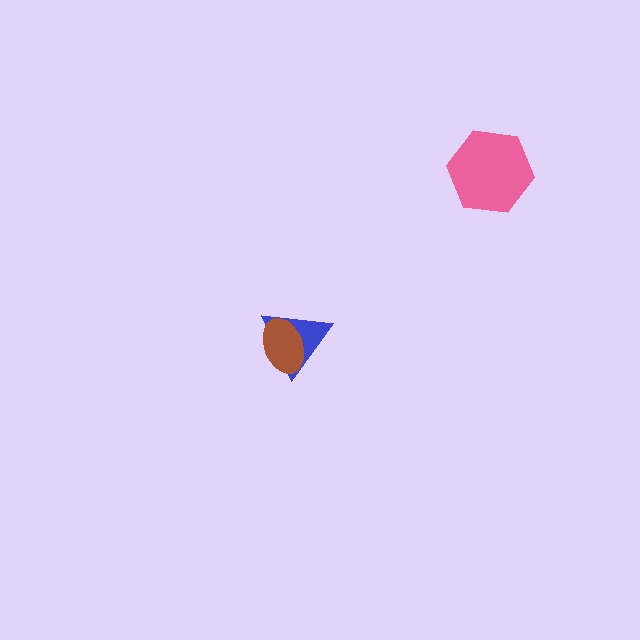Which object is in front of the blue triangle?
The brown ellipse is in front of the blue triangle.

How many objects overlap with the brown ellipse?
1 object overlaps with the brown ellipse.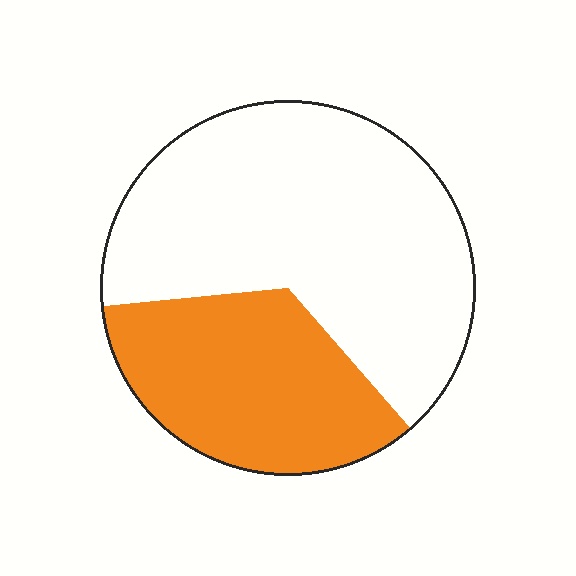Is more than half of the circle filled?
No.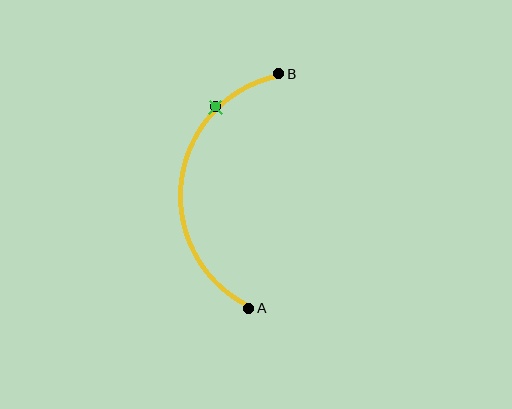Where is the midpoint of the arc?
The arc midpoint is the point on the curve farthest from the straight line joining A and B. It sits to the left of that line.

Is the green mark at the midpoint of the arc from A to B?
No. The green mark lies on the arc but is closer to endpoint B. The arc midpoint would be at the point on the curve equidistant along the arc from both A and B.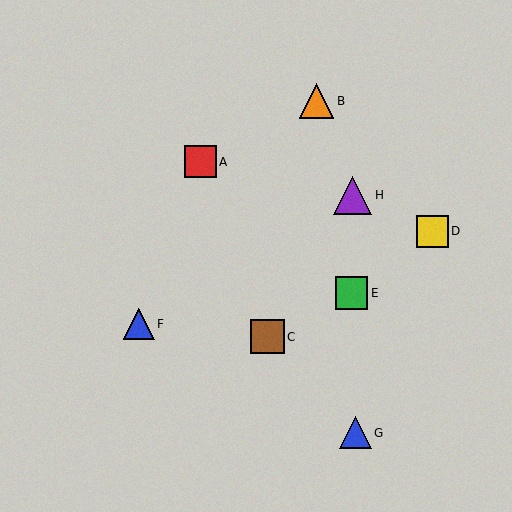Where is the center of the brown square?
The center of the brown square is at (267, 337).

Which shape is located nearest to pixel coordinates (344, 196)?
The purple triangle (labeled H) at (352, 195) is nearest to that location.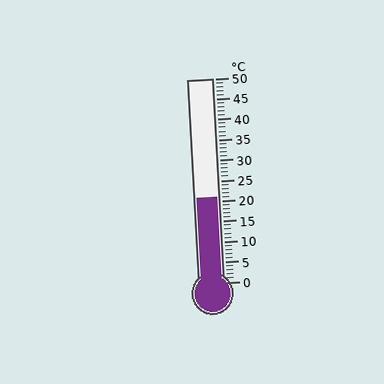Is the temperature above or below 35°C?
The temperature is below 35°C.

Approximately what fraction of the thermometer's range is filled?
The thermometer is filled to approximately 40% of its range.